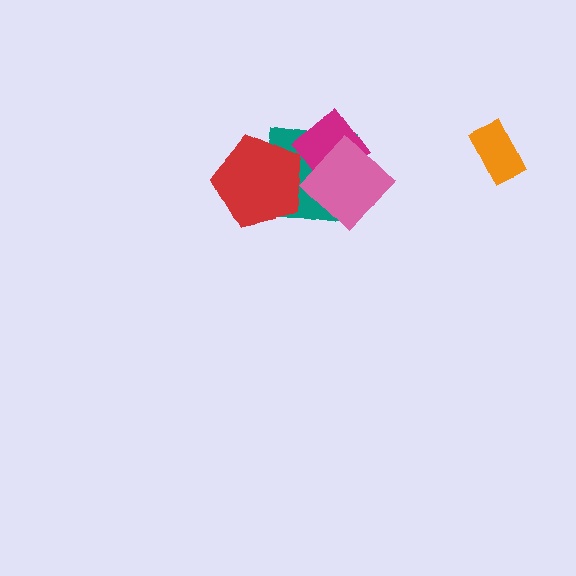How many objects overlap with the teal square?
3 objects overlap with the teal square.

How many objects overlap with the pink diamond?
2 objects overlap with the pink diamond.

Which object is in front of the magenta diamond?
The pink diamond is in front of the magenta diamond.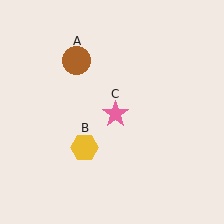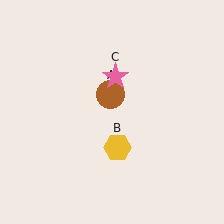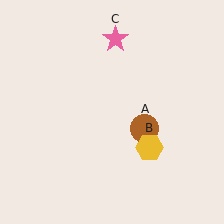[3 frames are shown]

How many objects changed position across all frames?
3 objects changed position: brown circle (object A), yellow hexagon (object B), pink star (object C).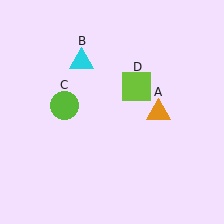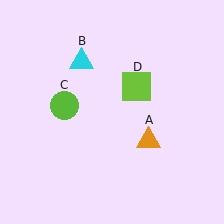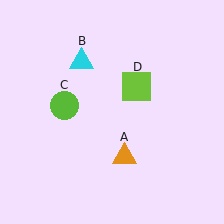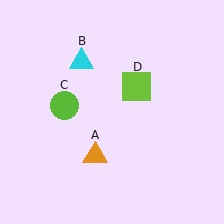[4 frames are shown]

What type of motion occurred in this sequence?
The orange triangle (object A) rotated clockwise around the center of the scene.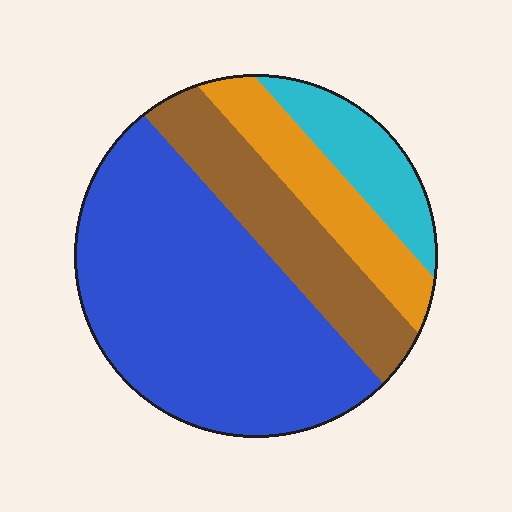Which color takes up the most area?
Blue, at roughly 55%.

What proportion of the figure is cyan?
Cyan covers around 10% of the figure.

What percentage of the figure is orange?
Orange covers about 15% of the figure.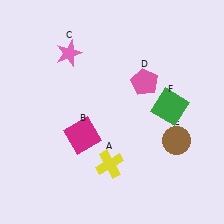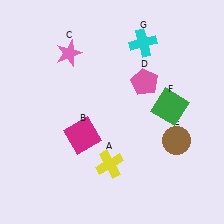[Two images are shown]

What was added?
A cyan cross (G) was added in Image 2.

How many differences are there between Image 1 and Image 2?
There is 1 difference between the two images.